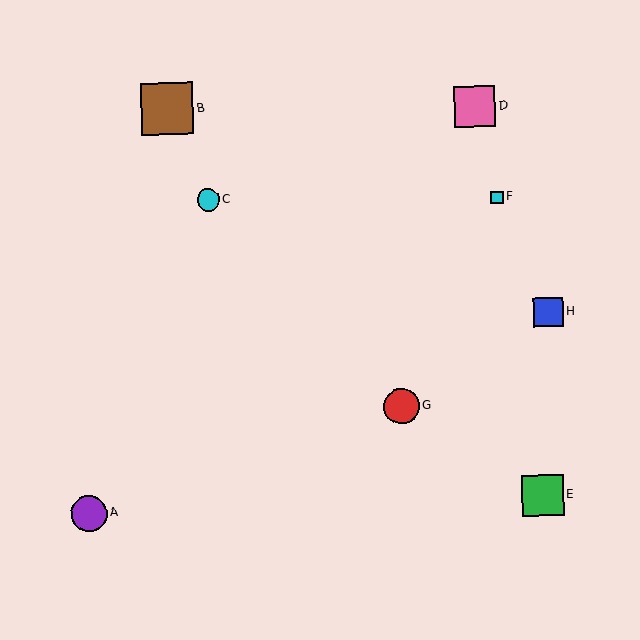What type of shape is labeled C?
Shape C is a cyan circle.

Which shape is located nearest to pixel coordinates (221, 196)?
The cyan circle (labeled C) at (208, 200) is nearest to that location.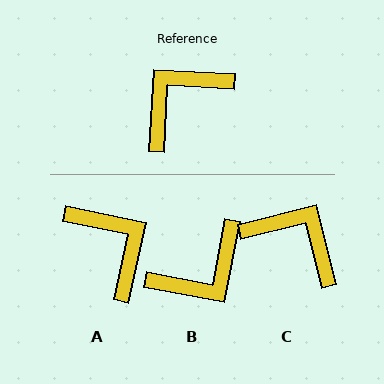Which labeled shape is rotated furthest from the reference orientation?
B, about 172 degrees away.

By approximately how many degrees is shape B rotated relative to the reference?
Approximately 172 degrees counter-clockwise.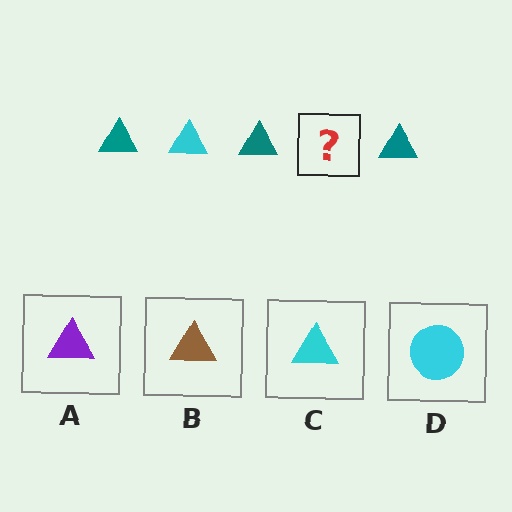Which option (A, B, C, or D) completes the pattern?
C.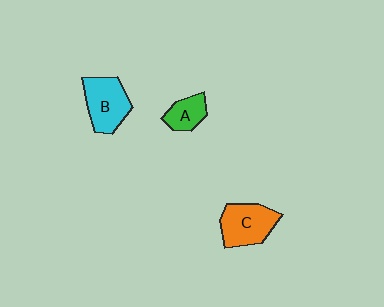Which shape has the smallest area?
Shape A (green).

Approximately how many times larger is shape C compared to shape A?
Approximately 1.8 times.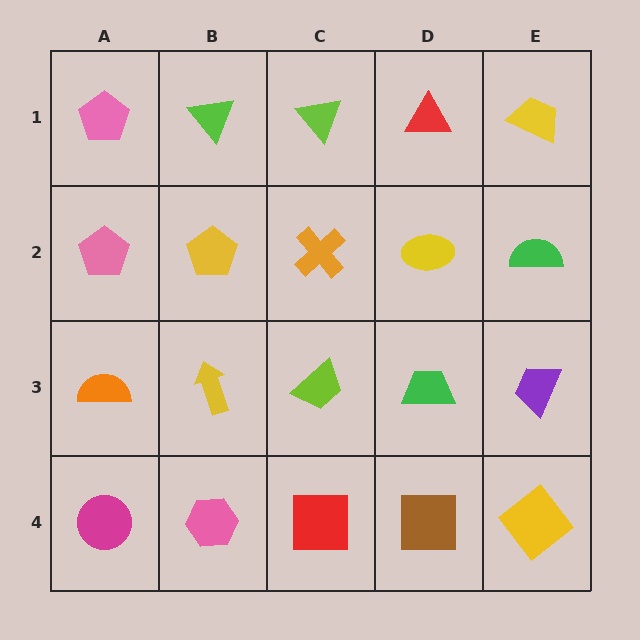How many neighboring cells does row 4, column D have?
3.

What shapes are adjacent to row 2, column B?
A lime triangle (row 1, column B), a yellow arrow (row 3, column B), a pink pentagon (row 2, column A), an orange cross (row 2, column C).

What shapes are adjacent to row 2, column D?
A red triangle (row 1, column D), a green trapezoid (row 3, column D), an orange cross (row 2, column C), a green semicircle (row 2, column E).